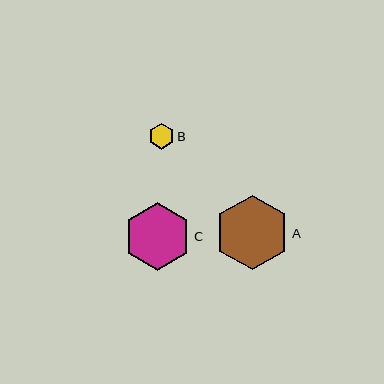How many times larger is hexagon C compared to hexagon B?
Hexagon C is approximately 2.6 times the size of hexagon B.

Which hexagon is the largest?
Hexagon A is the largest with a size of approximately 74 pixels.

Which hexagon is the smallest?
Hexagon B is the smallest with a size of approximately 26 pixels.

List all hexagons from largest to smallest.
From largest to smallest: A, C, B.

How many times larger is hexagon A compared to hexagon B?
Hexagon A is approximately 2.9 times the size of hexagon B.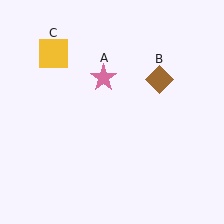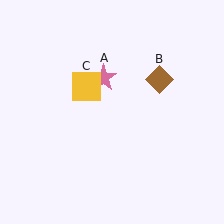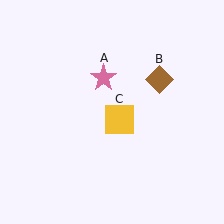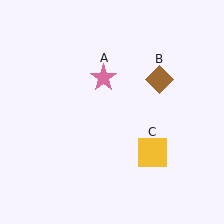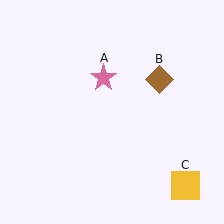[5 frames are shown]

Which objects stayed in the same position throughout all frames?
Pink star (object A) and brown diamond (object B) remained stationary.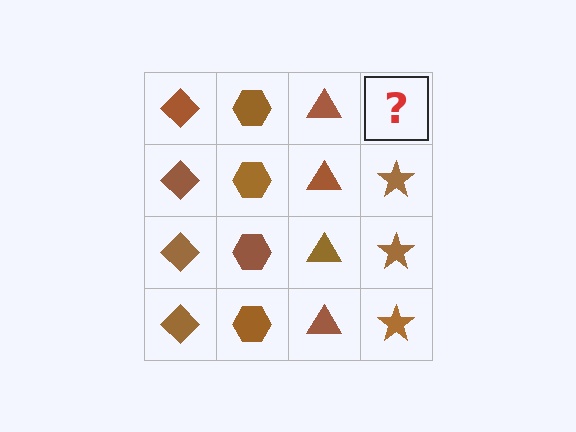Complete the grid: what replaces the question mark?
The question mark should be replaced with a brown star.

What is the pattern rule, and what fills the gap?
The rule is that each column has a consistent shape. The gap should be filled with a brown star.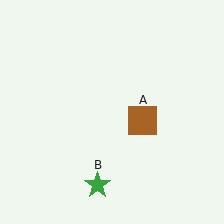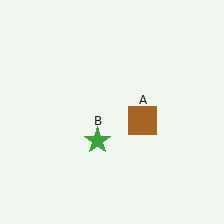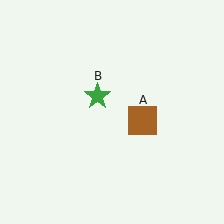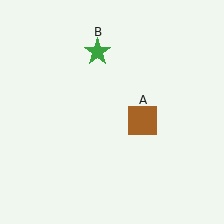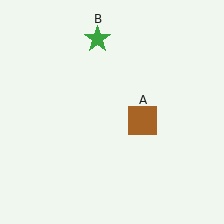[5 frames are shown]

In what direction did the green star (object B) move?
The green star (object B) moved up.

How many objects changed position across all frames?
1 object changed position: green star (object B).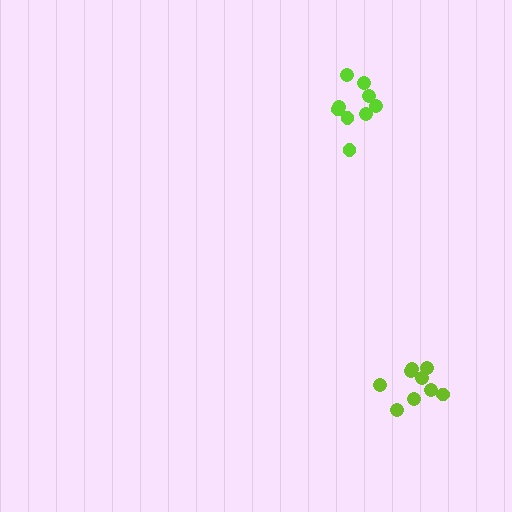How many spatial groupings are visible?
There are 2 spatial groupings.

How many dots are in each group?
Group 1: 9 dots, Group 2: 9 dots (18 total).